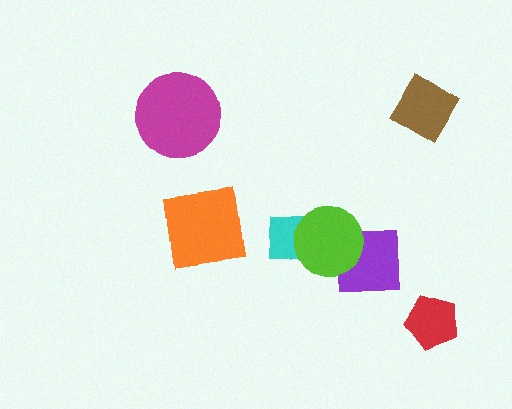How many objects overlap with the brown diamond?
0 objects overlap with the brown diamond.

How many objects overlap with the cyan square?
1 object overlaps with the cyan square.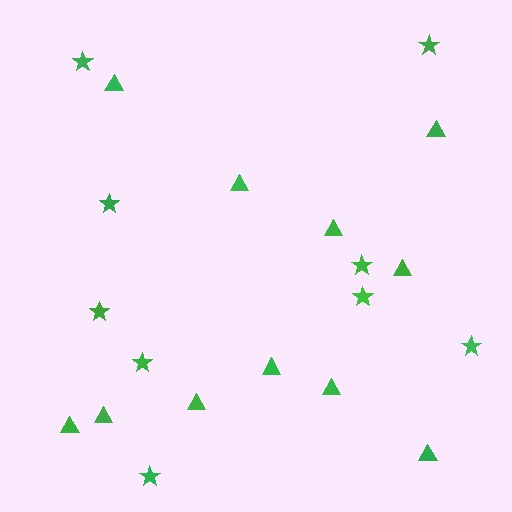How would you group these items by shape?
There are 2 groups: one group of triangles (11) and one group of stars (9).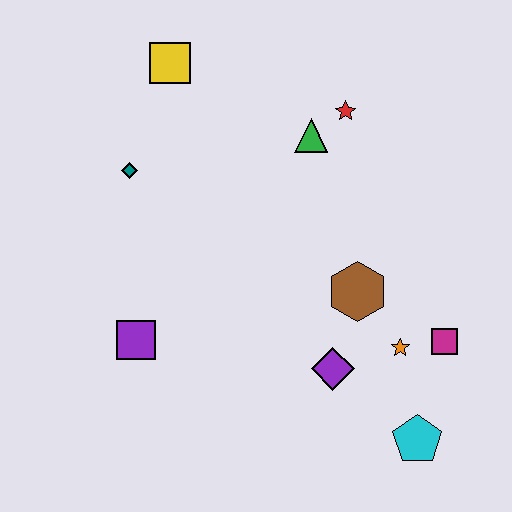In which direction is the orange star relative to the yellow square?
The orange star is below the yellow square.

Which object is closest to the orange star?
The magenta square is closest to the orange star.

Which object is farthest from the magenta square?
The yellow square is farthest from the magenta square.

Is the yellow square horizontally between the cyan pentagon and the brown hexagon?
No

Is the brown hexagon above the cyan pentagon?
Yes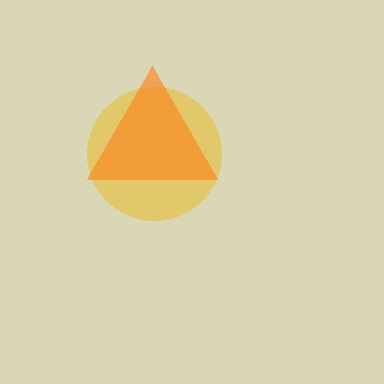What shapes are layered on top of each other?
The layered shapes are: a yellow circle, an orange triangle.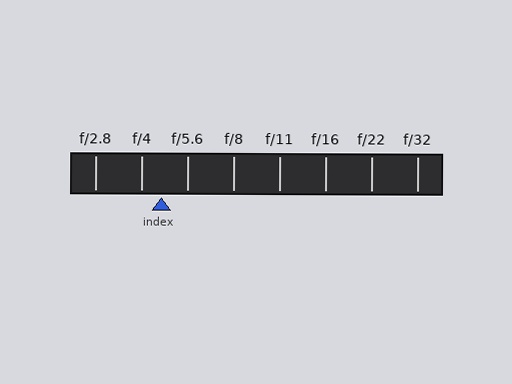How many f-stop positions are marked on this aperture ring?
There are 8 f-stop positions marked.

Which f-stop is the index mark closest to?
The index mark is closest to f/4.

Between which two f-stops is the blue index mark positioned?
The index mark is between f/4 and f/5.6.